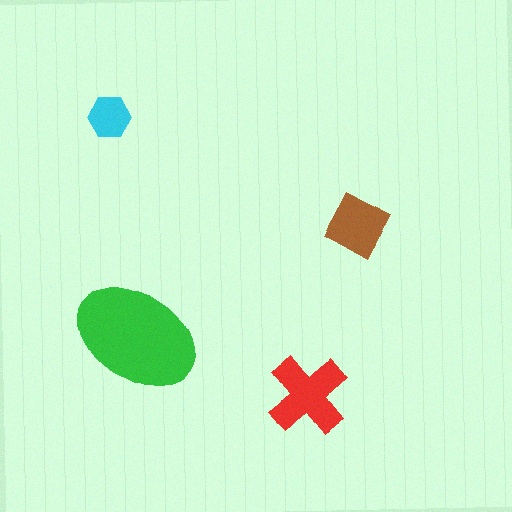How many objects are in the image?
There are 4 objects in the image.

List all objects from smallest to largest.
The cyan hexagon, the brown diamond, the red cross, the green ellipse.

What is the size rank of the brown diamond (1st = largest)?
3rd.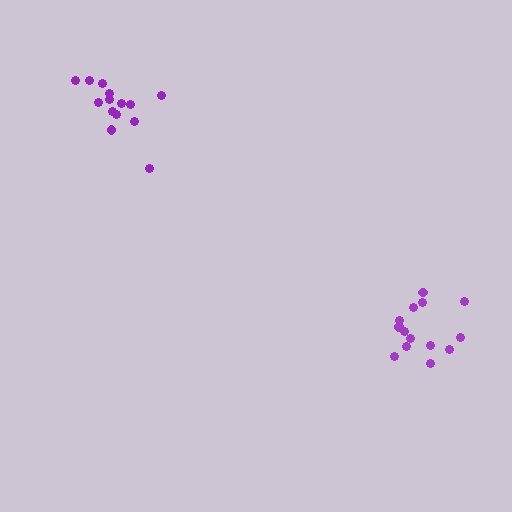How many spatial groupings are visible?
There are 2 spatial groupings.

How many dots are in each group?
Group 1: 14 dots, Group 2: 14 dots (28 total).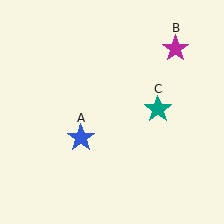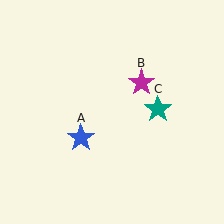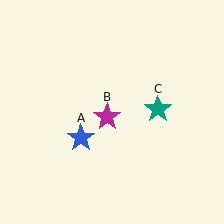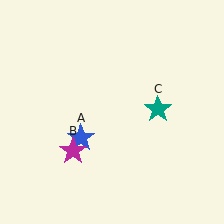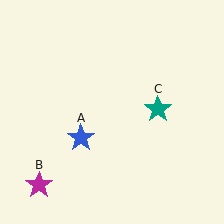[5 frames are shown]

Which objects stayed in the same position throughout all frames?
Blue star (object A) and teal star (object C) remained stationary.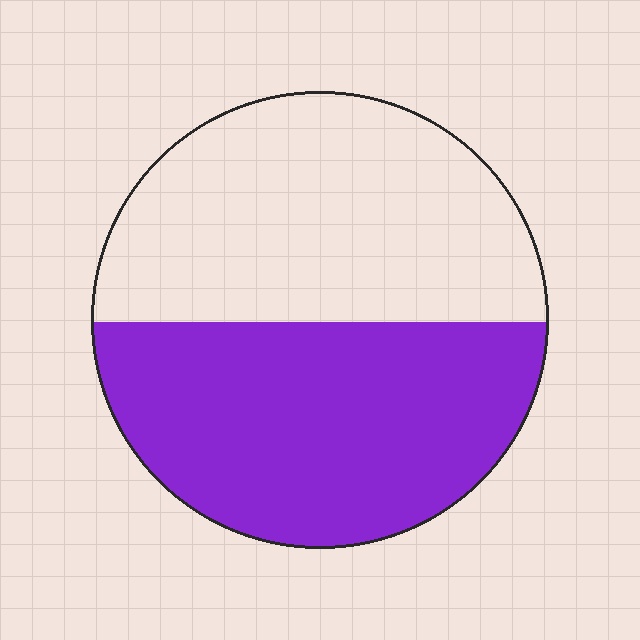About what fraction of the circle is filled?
About one half (1/2).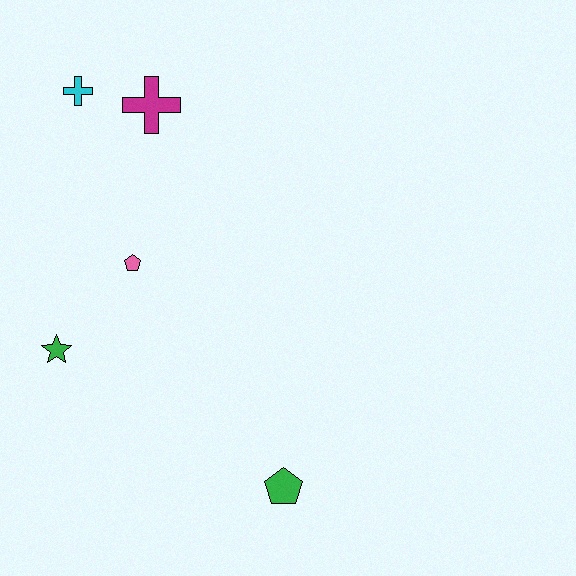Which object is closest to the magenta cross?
The cyan cross is closest to the magenta cross.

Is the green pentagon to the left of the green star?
No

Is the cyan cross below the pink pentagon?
No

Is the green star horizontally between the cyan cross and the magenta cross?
No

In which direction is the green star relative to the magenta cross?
The green star is below the magenta cross.